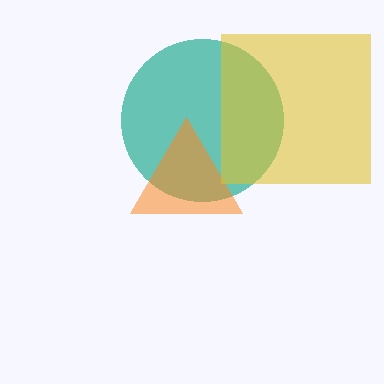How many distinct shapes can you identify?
There are 3 distinct shapes: a teal circle, an orange triangle, a yellow square.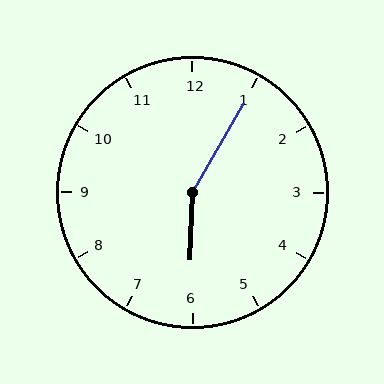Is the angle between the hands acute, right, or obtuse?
It is obtuse.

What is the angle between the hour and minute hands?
Approximately 152 degrees.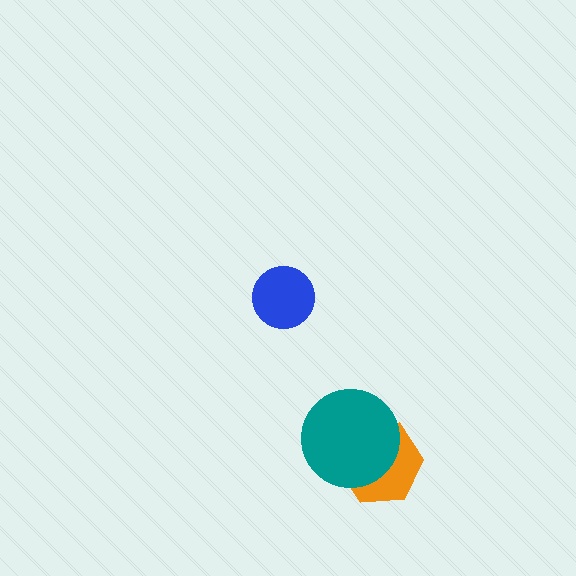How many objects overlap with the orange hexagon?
1 object overlaps with the orange hexagon.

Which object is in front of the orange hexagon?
The teal circle is in front of the orange hexagon.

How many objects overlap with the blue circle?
0 objects overlap with the blue circle.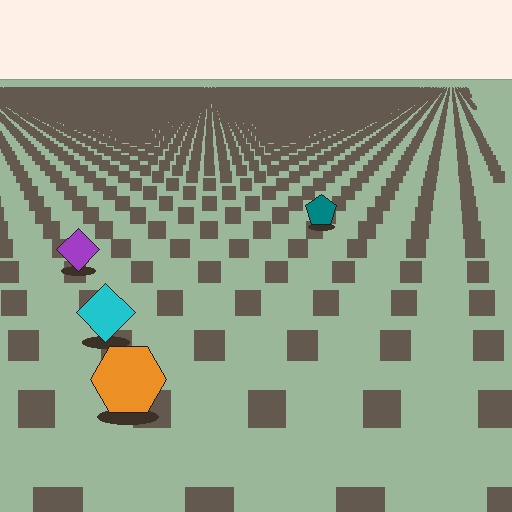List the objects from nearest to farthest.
From nearest to farthest: the orange hexagon, the cyan diamond, the purple diamond, the teal pentagon.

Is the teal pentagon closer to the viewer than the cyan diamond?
No. The cyan diamond is closer — you can tell from the texture gradient: the ground texture is coarser near it.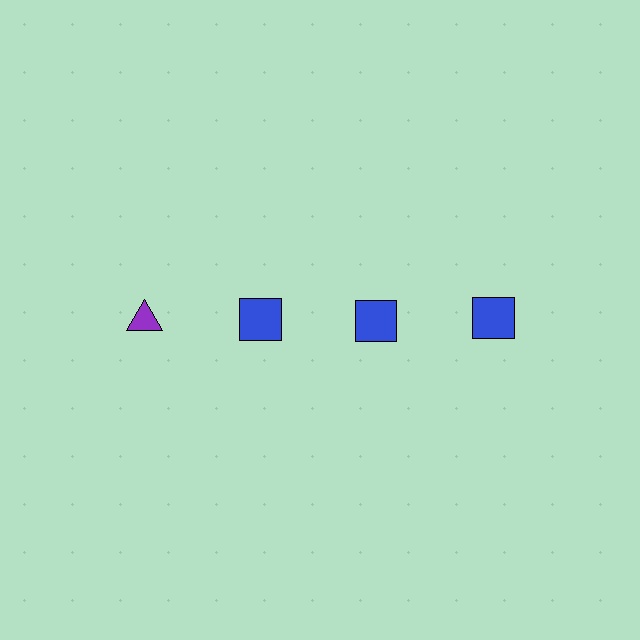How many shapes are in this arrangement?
There are 4 shapes arranged in a grid pattern.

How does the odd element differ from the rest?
It differs in both color (purple instead of blue) and shape (triangle instead of square).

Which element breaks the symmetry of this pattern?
The purple triangle in the top row, leftmost column breaks the symmetry. All other shapes are blue squares.